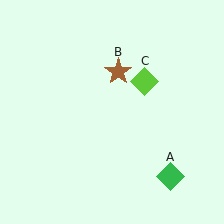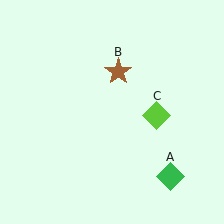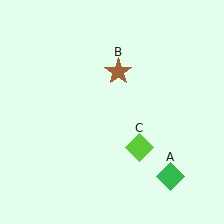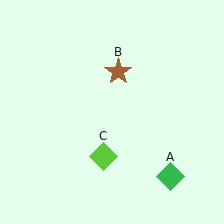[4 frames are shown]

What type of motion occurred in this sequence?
The lime diamond (object C) rotated clockwise around the center of the scene.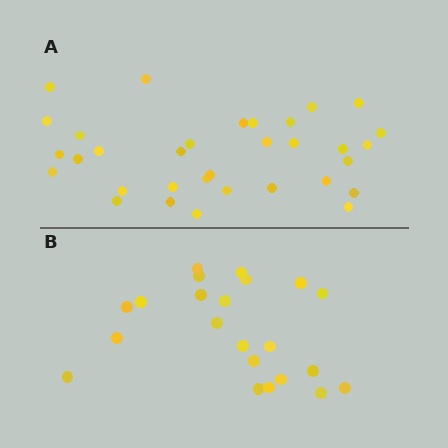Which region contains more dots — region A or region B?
Region A (the top region) has more dots.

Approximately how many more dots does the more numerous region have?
Region A has roughly 12 or so more dots than region B.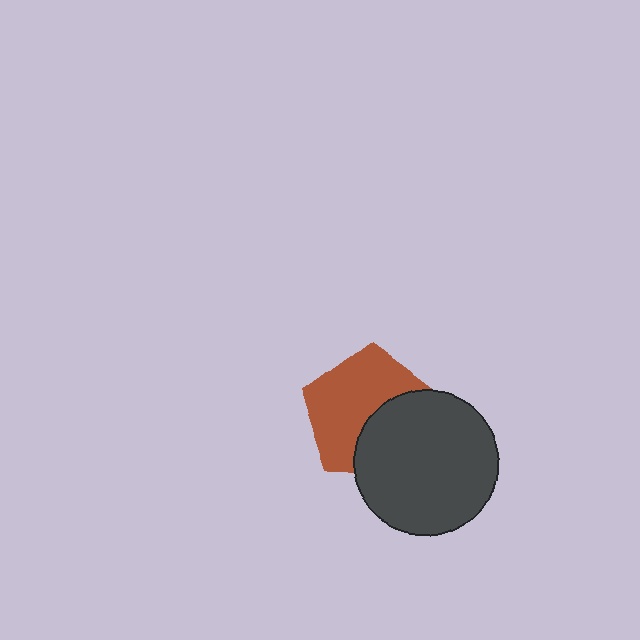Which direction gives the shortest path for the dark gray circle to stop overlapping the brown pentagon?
Moving toward the lower-right gives the shortest separation.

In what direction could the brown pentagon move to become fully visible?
The brown pentagon could move toward the upper-left. That would shift it out from behind the dark gray circle entirely.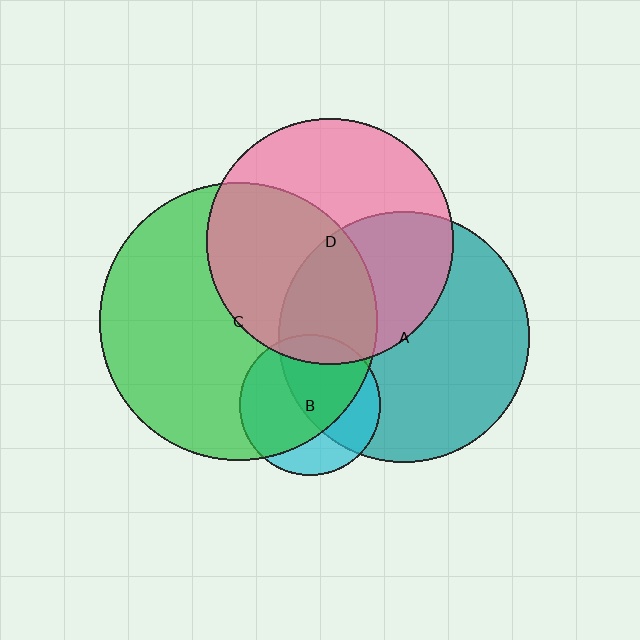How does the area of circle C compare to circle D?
Approximately 1.3 times.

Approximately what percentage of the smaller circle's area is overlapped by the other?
Approximately 50%.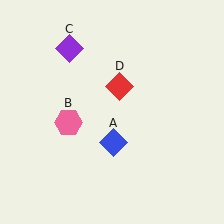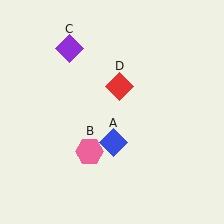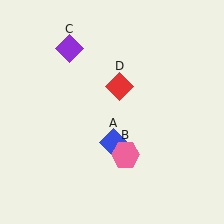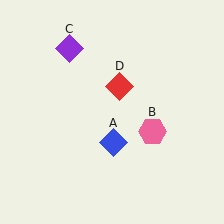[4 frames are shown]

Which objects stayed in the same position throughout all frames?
Blue diamond (object A) and purple diamond (object C) and red diamond (object D) remained stationary.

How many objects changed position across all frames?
1 object changed position: pink hexagon (object B).